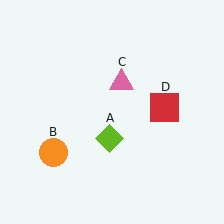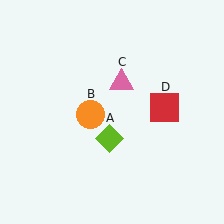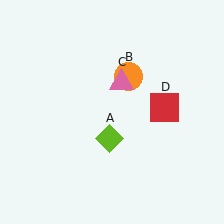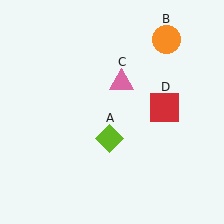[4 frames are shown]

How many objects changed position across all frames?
1 object changed position: orange circle (object B).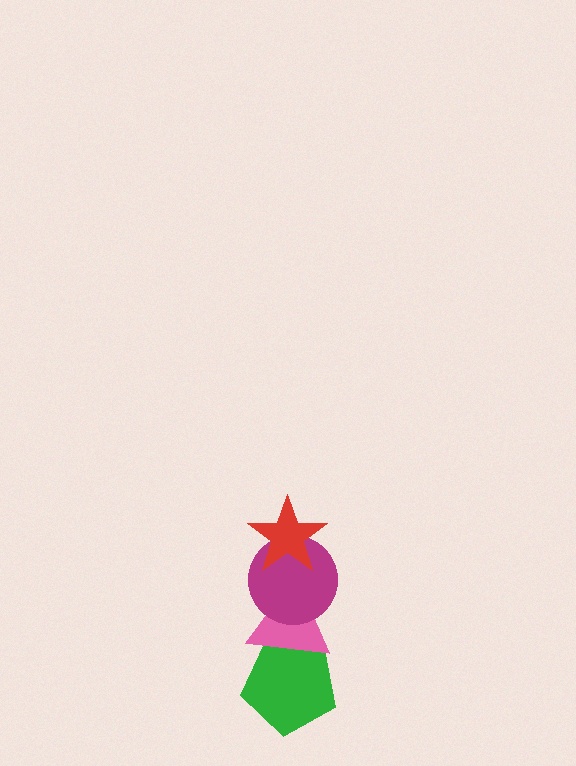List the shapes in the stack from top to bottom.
From top to bottom: the red star, the magenta circle, the pink triangle, the green pentagon.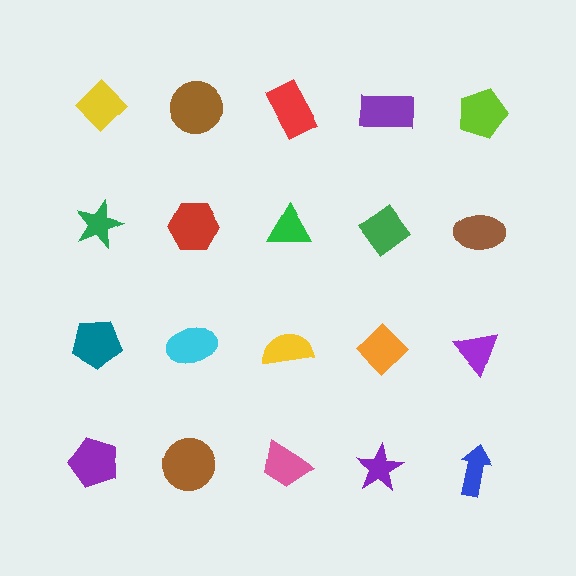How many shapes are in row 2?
5 shapes.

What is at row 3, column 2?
A cyan ellipse.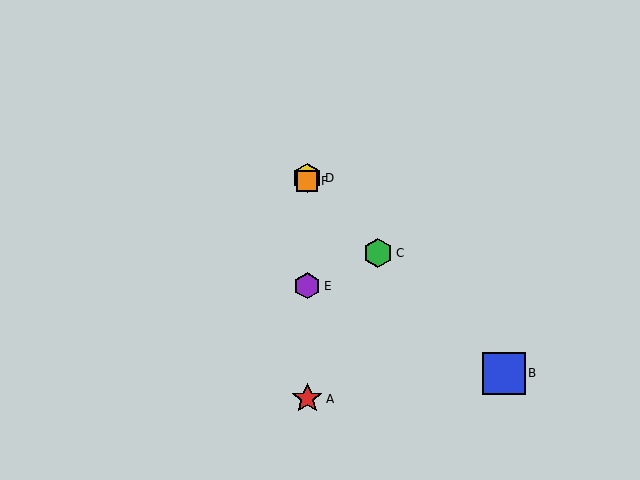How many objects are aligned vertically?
4 objects (A, D, E, F) are aligned vertically.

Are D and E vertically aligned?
Yes, both are at x≈307.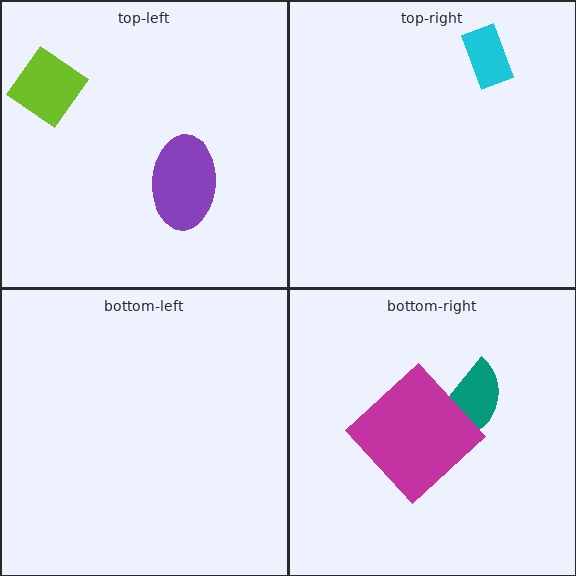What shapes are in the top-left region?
The lime diamond, the purple ellipse.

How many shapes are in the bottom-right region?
2.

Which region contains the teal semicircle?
The bottom-right region.